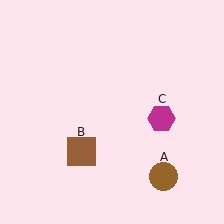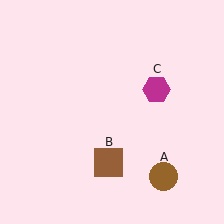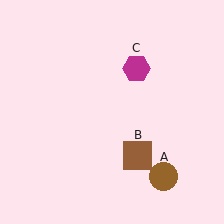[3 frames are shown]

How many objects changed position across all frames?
2 objects changed position: brown square (object B), magenta hexagon (object C).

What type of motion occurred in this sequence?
The brown square (object B), magenta hexagon (object C) rotated counterclockwise around the center of the scene.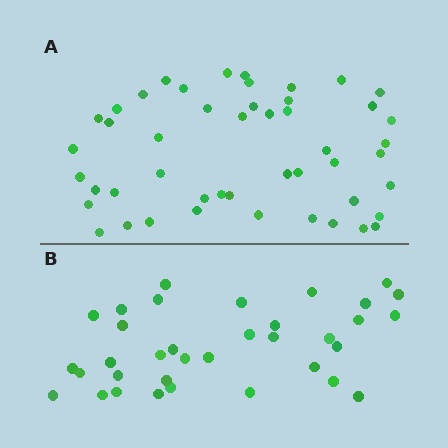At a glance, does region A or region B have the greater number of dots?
Region A (the top region) has more dots.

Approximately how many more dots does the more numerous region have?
Region A has approximately 15 more dots than region B.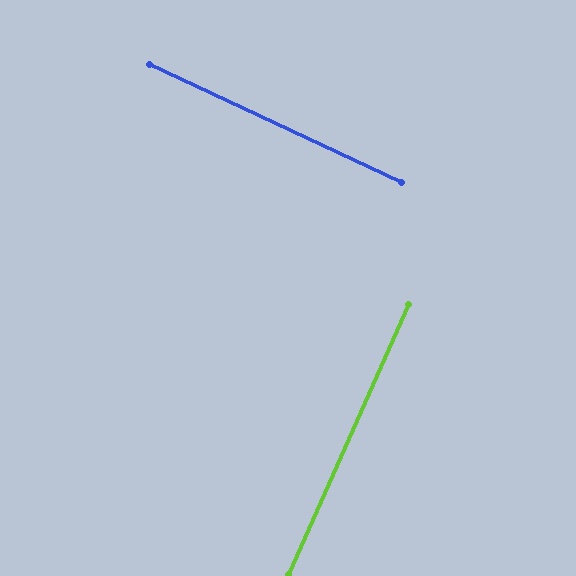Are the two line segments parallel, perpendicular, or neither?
Perpendicular — they meet at approximately 89°.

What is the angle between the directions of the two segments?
Approximately 89 degrees.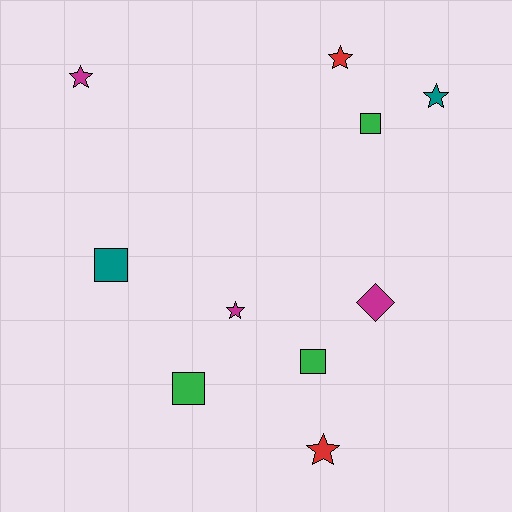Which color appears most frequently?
Green, with 3 objects.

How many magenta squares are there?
There are no magenta squares.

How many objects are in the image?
There are 10 objects.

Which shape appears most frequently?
Star, with 5 objects.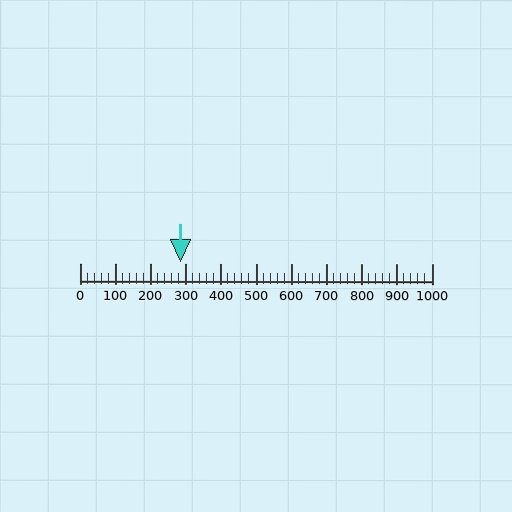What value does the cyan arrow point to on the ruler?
The cyan arrow points to approximately 287.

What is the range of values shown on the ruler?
The ruler shows values from 0 to 1000.